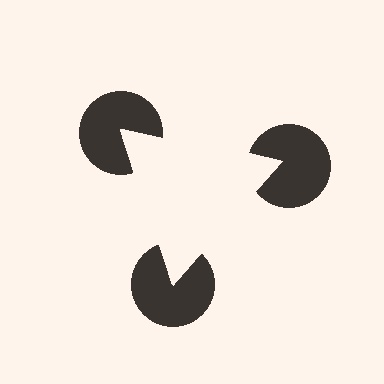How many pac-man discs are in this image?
There are 3 — one at each vertex of the illusory triangle.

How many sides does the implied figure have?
3 sides.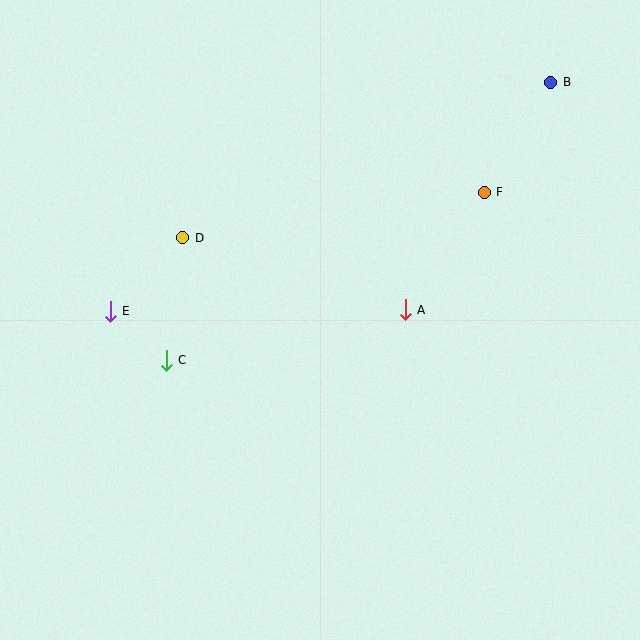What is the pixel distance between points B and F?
The distance between B and F is 129 pixels.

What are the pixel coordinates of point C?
Point C is at (166, 360).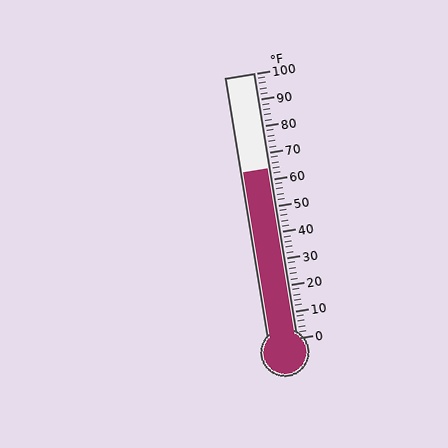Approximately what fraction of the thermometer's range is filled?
The thermometer is filled to approximately 65% of its range.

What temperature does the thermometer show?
The thermometer shows approximately 64°F.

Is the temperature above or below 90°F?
The temperature is below 90°F.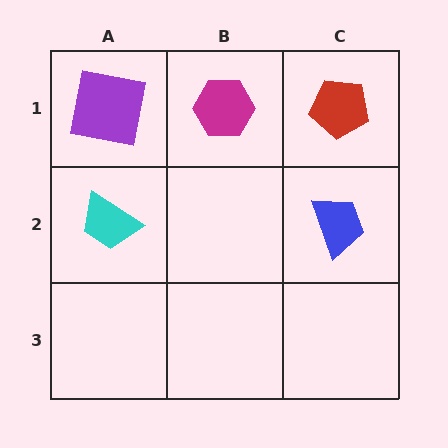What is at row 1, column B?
A magenta hexagon.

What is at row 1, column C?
A red pentagon.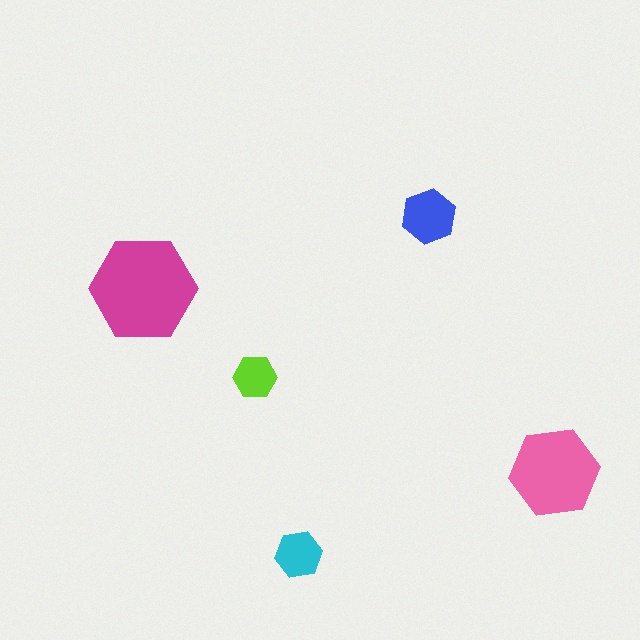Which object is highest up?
The blue hexagon is topmost.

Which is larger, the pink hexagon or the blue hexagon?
The pink one.